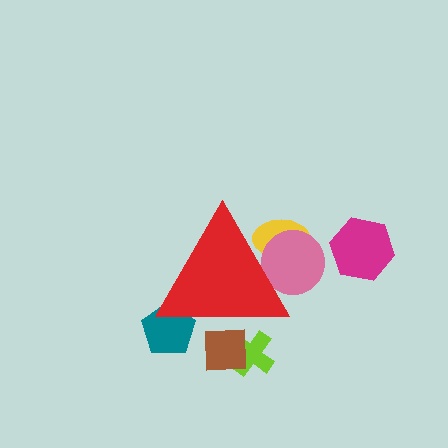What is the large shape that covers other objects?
A red triangle.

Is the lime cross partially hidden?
Yes, the lime cross is partially hidden behind the red triangle.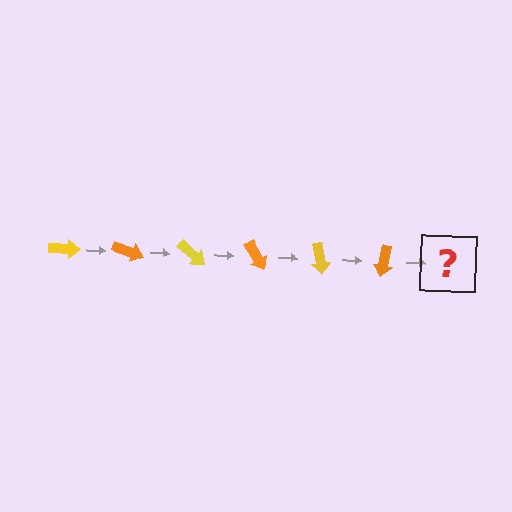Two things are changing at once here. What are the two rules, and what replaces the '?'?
The two rules are that it rotates 20 degrees each step and the color cycles through yellow and orange. The '?' should be a yellow arrow, rotated 120 degrees from the start.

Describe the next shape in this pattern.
It should be a yellow arrow, rotated 120 degrees from the start.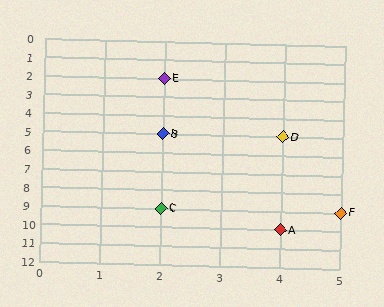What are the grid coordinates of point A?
Point A is at grid coordinates (4, 10).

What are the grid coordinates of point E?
Point E is at grid coordinates (2, 2).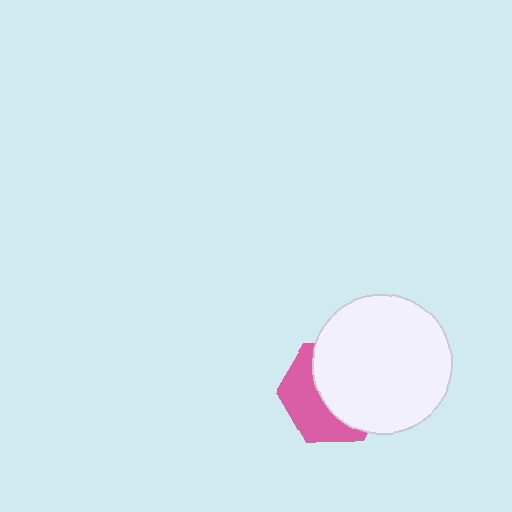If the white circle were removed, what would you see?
You would see the complete pink hexagon.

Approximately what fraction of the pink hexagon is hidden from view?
Roughly 58% of the pink hexagon is hidden behind the white circle.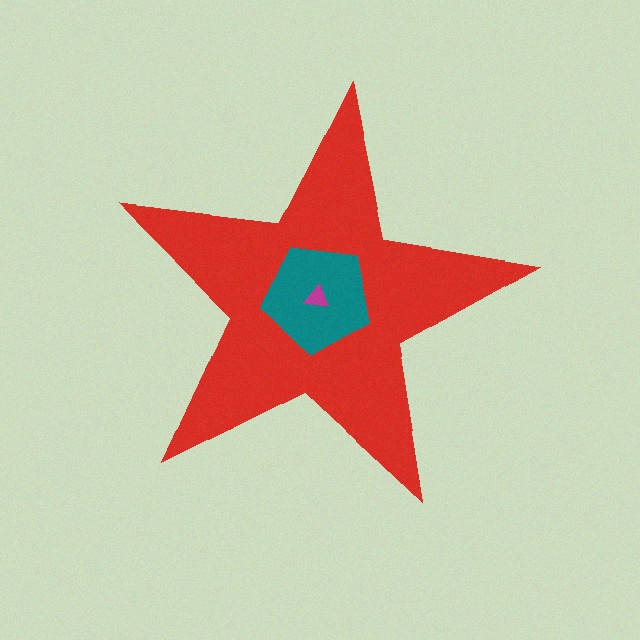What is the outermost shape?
The red star.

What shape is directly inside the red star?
The teal pentagon.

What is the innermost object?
The magenta triangle.